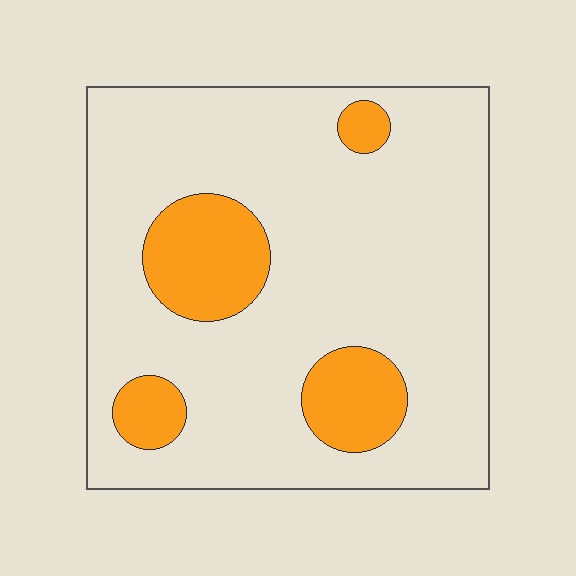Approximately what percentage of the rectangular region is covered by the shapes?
Approximately 20%.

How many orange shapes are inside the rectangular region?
4.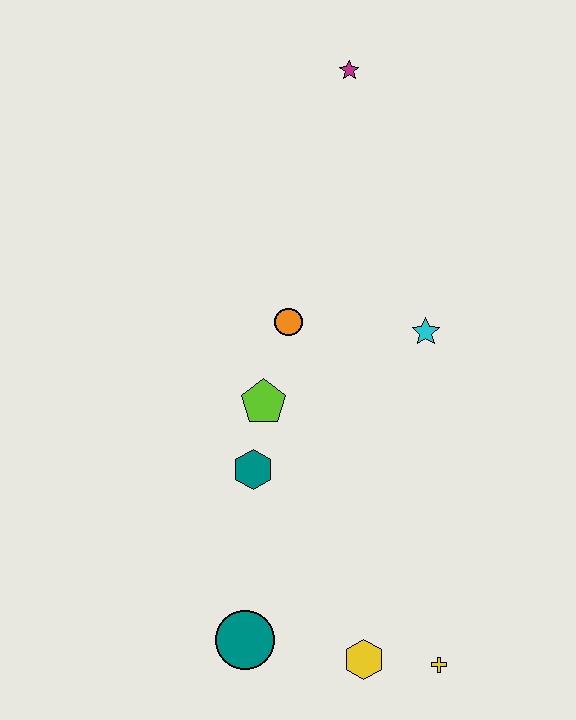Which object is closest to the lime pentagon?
The teal hexagon is closest to the lime pentagon.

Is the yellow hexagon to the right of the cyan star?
No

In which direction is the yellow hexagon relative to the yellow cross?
The yellow hexagon is to the left of the yellow cross.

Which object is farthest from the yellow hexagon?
The magenta star is farthest from the yellow hexagon.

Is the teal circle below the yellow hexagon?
No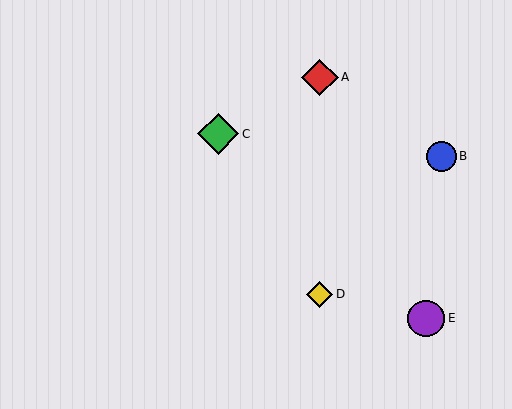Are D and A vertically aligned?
Yes, both are at x≈320.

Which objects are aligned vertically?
Objects A, D are aligned vertically.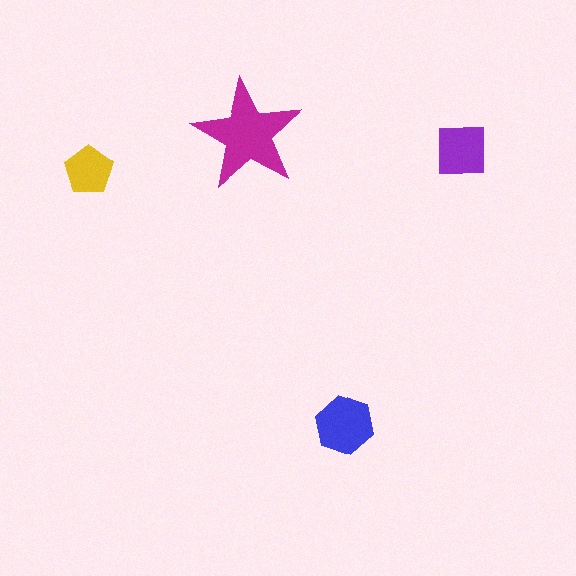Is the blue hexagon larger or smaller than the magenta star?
Smaller.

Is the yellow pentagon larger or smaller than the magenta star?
Smaller.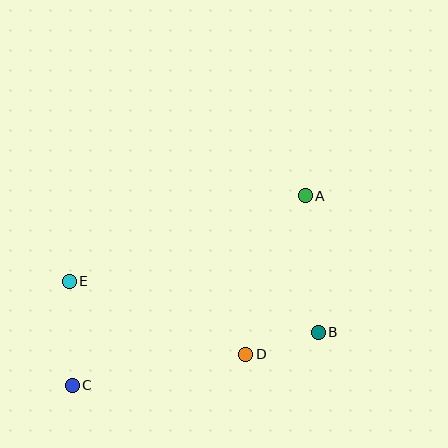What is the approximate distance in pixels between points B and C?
The distance between B and C is approximately 252 pixels.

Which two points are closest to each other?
Points B and D are closest to each other.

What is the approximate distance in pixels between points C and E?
The distance between C and E is approximately 104 pixels.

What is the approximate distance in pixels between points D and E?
The distance between D and E is approximately 191 pixels.